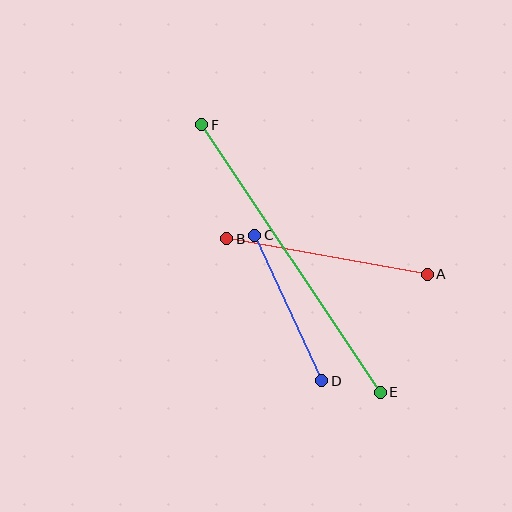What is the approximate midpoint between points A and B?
The midpoint is at approximately (327, 256) pixels.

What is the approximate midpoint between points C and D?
The midpoint is at approximately (288, 308) pixels.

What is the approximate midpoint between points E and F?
The midpoint is at approximately (291, 258) pixels.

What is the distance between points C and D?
The distance is approximately 160 pixels.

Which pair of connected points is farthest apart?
Points E and F are farthest apart.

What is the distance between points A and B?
The distance is approximately 203 pixels.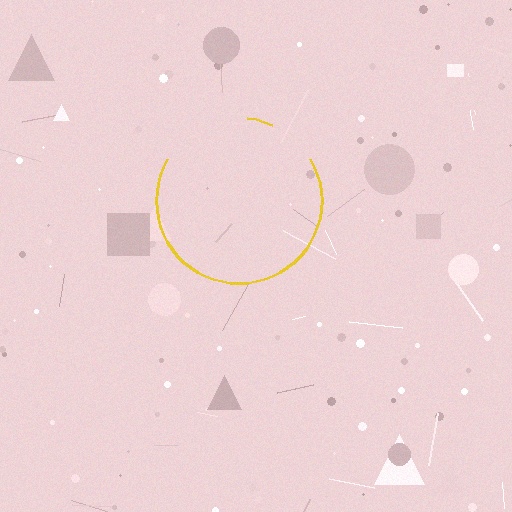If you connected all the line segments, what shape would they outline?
They would outline a circle.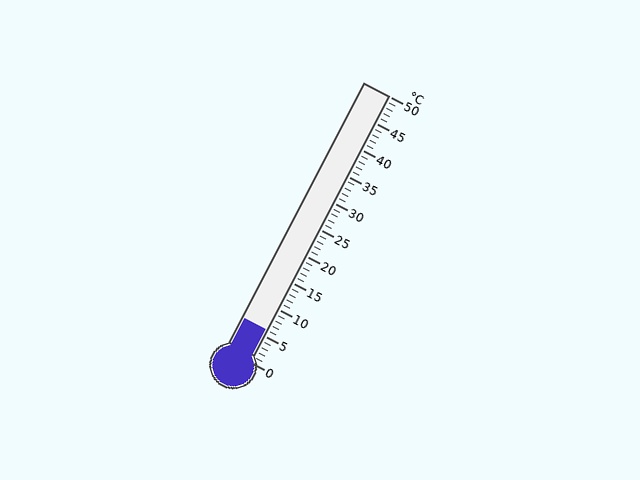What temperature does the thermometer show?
The thermometer shows approximately 6°C.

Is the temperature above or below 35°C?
The temperature is below 35°C.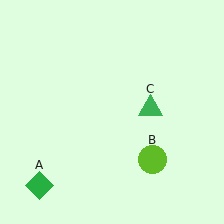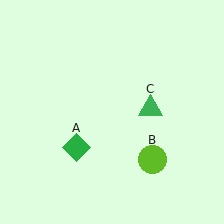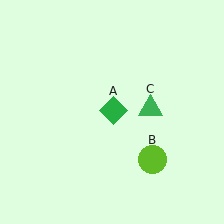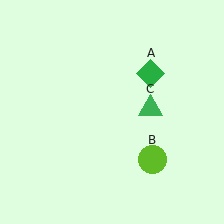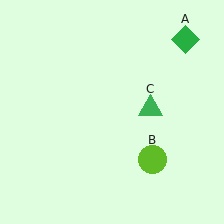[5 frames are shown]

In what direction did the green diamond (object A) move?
The green diamond (object A) moved up and to the right.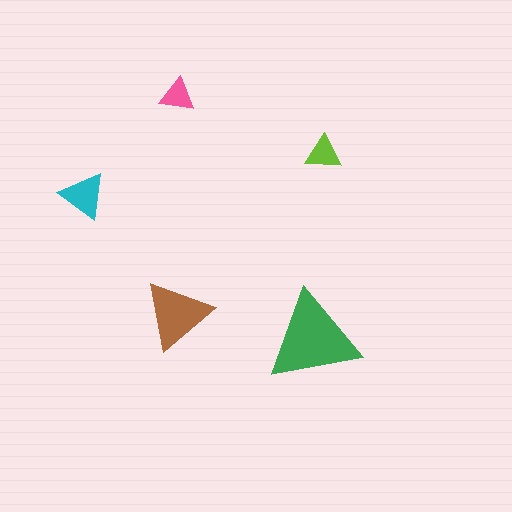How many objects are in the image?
There are 5 objects in the image.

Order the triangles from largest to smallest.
the green one, the brown one, the cyan one, the lime one, the pink one.